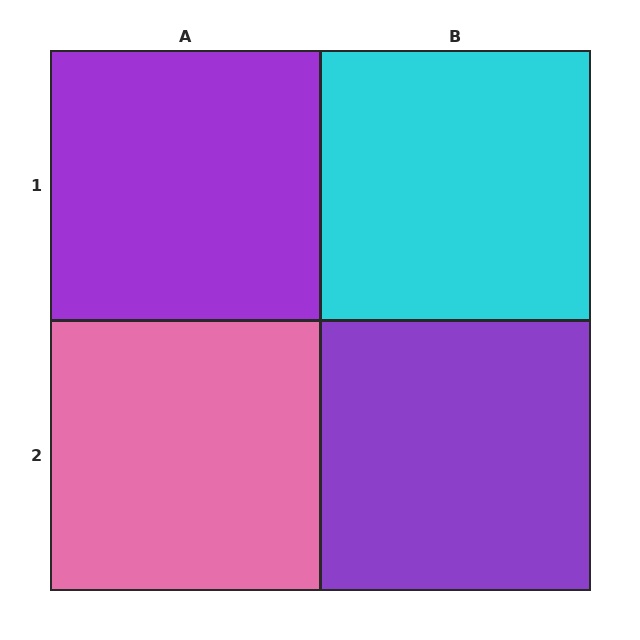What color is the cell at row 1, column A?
Purple.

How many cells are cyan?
1 cell is cyan.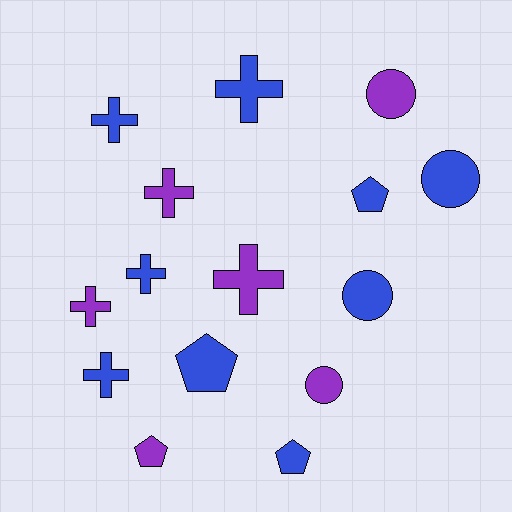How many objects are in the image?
There are 15 objects.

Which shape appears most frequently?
Cross, with 7 objects.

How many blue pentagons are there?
There are 3 blue pentagons.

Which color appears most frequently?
Blue, with 9 objects.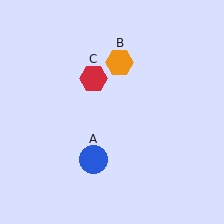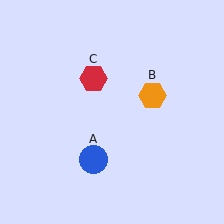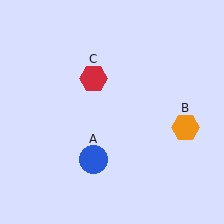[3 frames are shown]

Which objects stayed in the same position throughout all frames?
Blue circle (object A) and red hexagon (object C) remained stationary.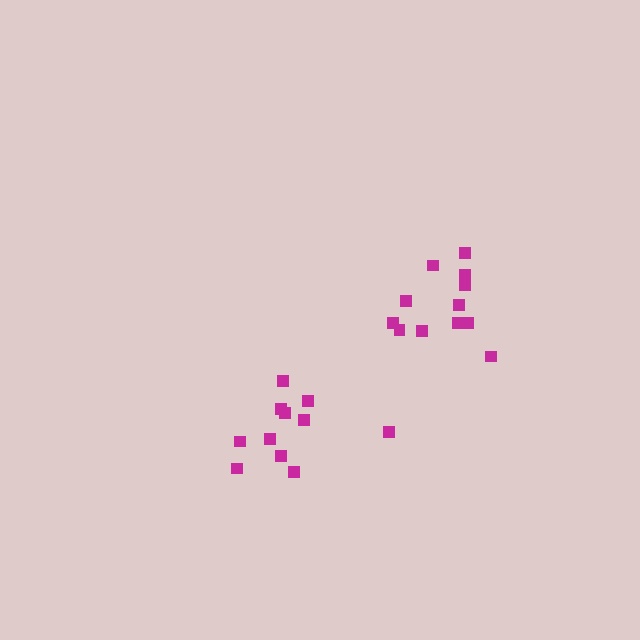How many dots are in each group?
Group 1: 11 dots, Group 2: 12 dots (23 total).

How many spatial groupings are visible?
There are 2 spatial groupings.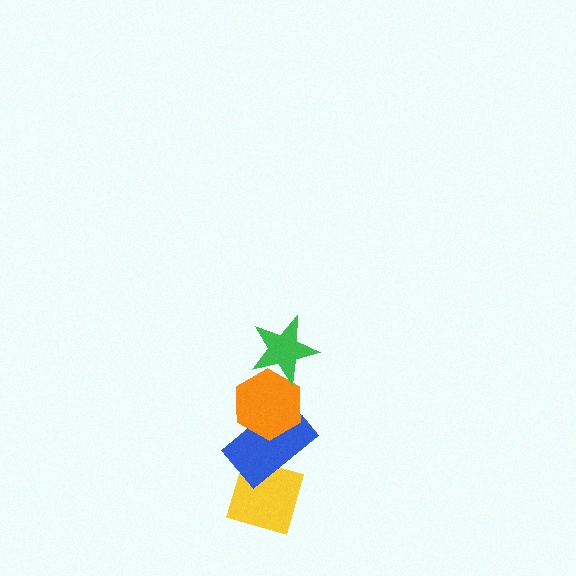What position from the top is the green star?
The green star is 1st from the top.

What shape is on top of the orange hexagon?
The green star is on top of the orange hexagon.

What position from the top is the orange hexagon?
The orange hexagon is 2nd from the top.